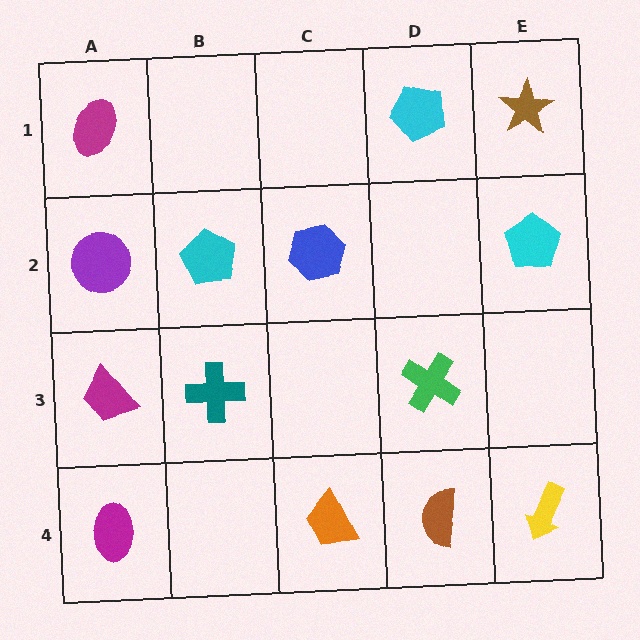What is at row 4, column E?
A yellow arrow.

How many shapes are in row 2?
4 shapes.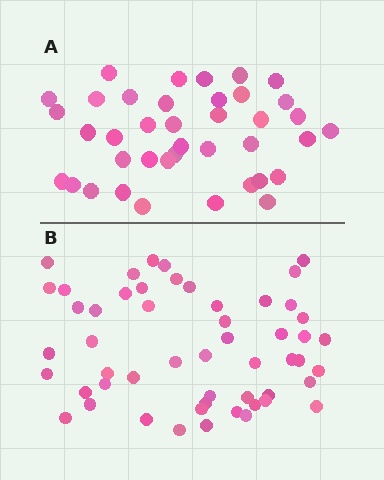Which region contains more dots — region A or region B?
Region B (the bottom region) has more dots.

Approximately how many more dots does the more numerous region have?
Region B has approximately 15 more dots than region A.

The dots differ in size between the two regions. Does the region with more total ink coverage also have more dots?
No. Region A has more total ink coverage because its dots are larger, but region B actually contains more individual dots. Total area can be misleading — the number of items is what matters here.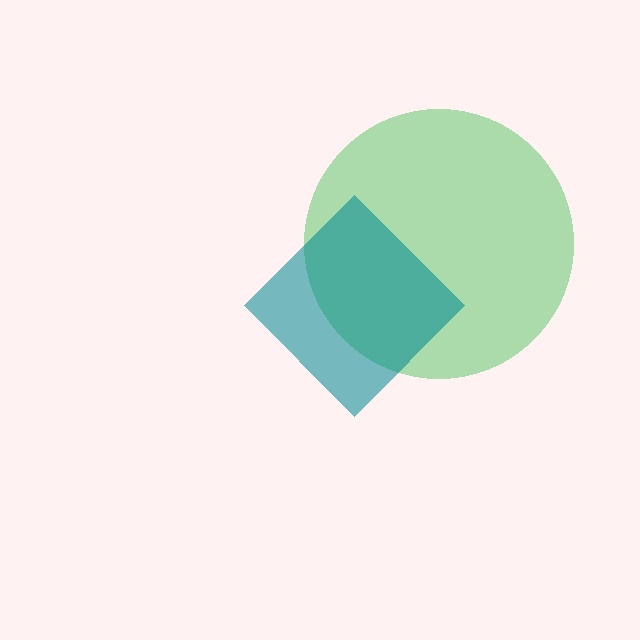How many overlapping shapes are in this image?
There are 2 overlapping shapes in the image.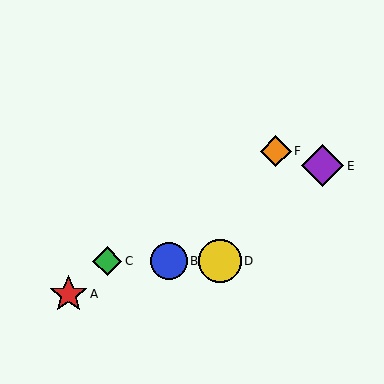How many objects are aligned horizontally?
3 objects (B, C, D) are aligned horizontally.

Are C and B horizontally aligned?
Yes, both are at y≈261.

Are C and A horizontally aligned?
No, C is at y≈261 and A is at y≈294.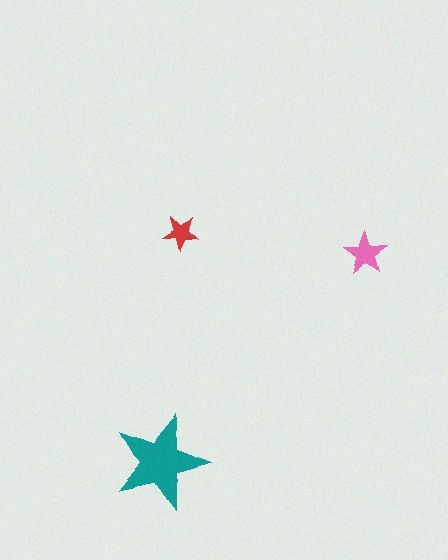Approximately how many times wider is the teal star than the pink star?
About 2 times wider.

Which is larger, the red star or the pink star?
The pink one.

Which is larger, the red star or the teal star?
The teal one.